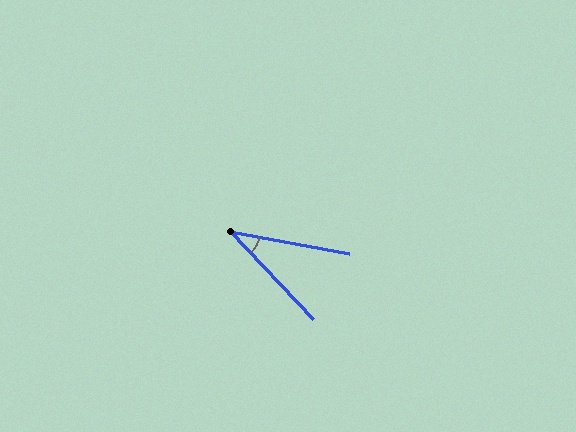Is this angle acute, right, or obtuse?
It is acute.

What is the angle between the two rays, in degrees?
Approximately 36 degrees.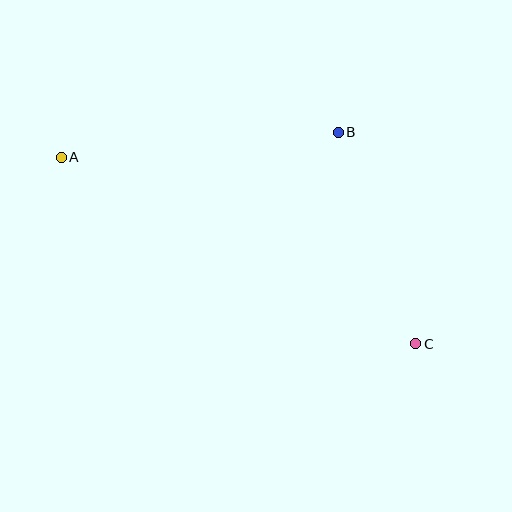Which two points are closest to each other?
Points B and C are closest to each other.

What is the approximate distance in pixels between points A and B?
The distance between A and B is approximately 278 pixels.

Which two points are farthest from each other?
Points A and C are farthest from each other.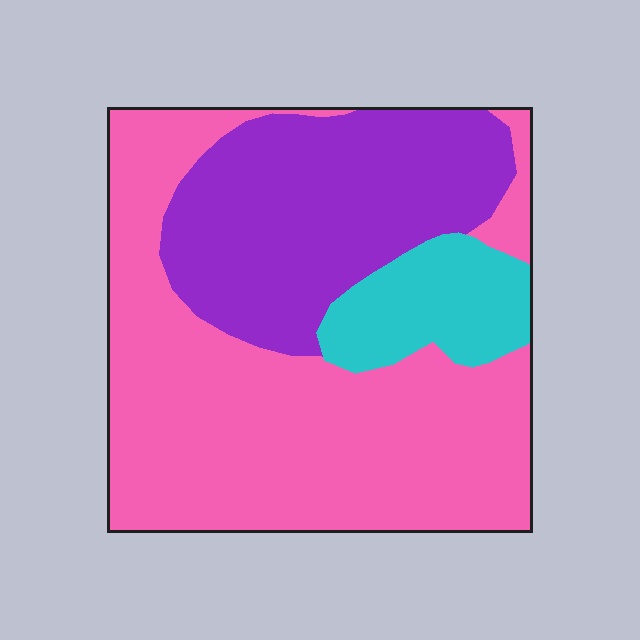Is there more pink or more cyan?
Pink.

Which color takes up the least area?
Cyan, at roughly 10%.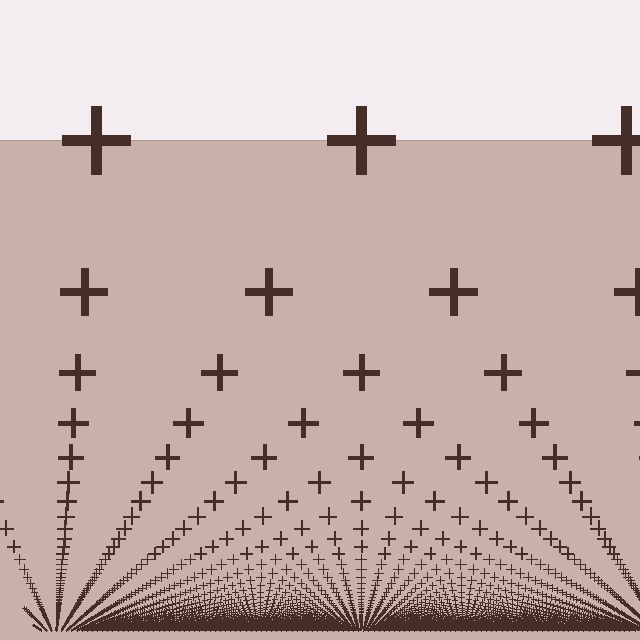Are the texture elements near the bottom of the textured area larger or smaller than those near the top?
Smaller. The gradient is inverted — elements near the bottom are smaller and denser.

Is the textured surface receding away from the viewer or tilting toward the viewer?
The surface appears to tilt toward the viewer. Texture elements get larger and sparser toward the top.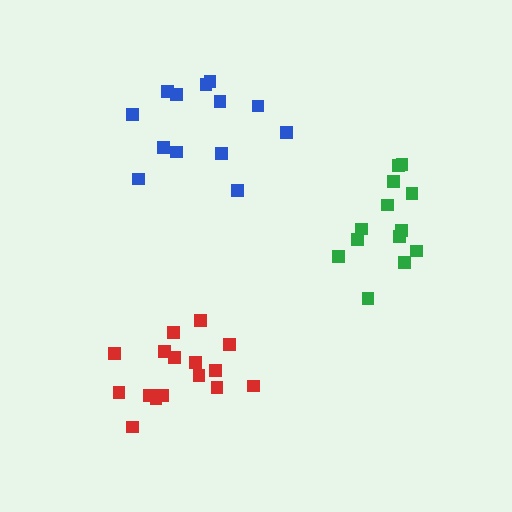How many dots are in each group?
Group 1: 16 dots, Group 2: 13 dots, Group 3: 13 dots (42 total).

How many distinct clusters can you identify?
There are 3 distinct clusters.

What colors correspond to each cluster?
The clusters are colored: red, green, blue.